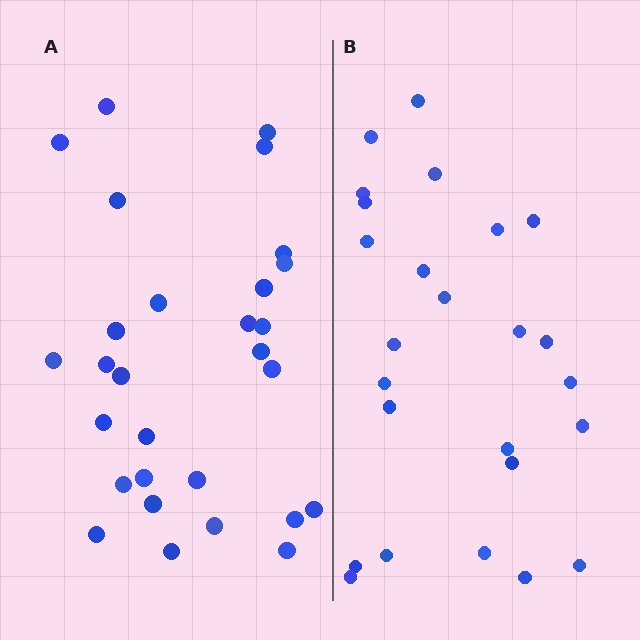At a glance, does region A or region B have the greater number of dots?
Region A (the left region) has more dots.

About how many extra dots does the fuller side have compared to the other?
Region A has about 4 more dots than region B.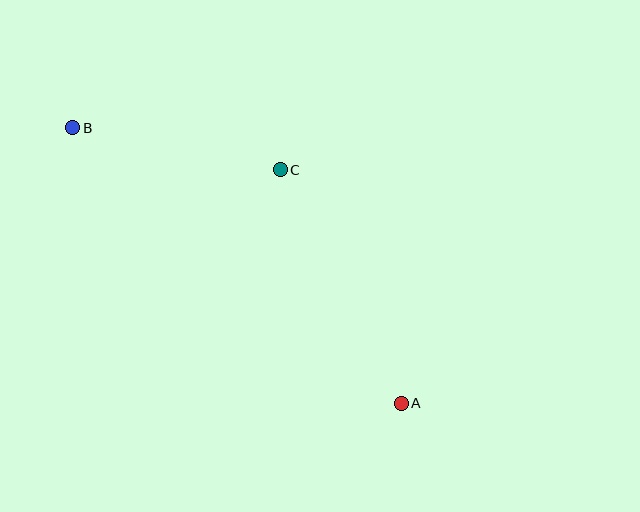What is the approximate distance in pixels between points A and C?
The distance between A and C is approximately 263 pixels.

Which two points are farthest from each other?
Points A and B are farthest from each other.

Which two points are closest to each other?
Points B and C are closest to each other.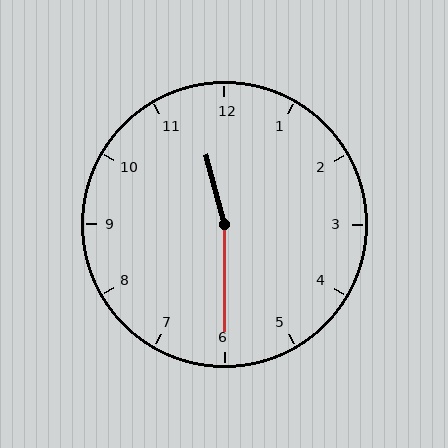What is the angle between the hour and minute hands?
Approximately 165 degrees.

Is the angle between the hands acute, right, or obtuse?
It is obtuse.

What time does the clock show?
11:30.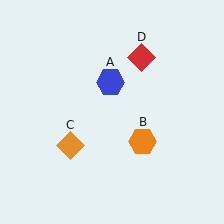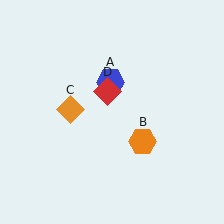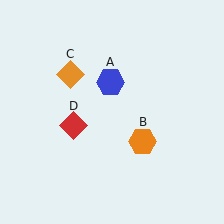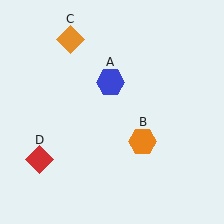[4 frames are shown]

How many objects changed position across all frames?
2 objects changed position: orange diamond (object C), red diamond (object D).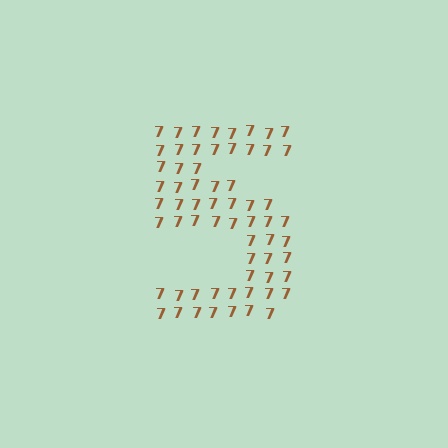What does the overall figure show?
The overall figure shows the digit 5.